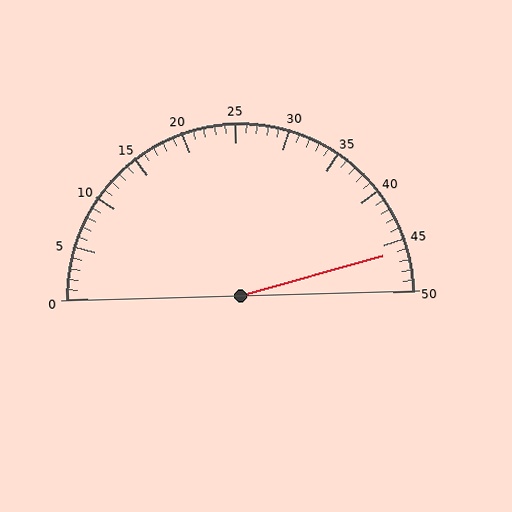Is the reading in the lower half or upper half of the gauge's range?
The reading is in the upper half of the range (0 to 50).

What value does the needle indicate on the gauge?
The needle indicates approximately 46.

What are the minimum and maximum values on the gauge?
The gauge ranges from 0 to 50.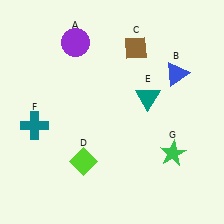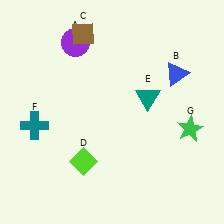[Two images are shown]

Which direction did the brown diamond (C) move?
The brown diamond (C) moved left.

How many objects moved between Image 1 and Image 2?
2 objects moved between the two images.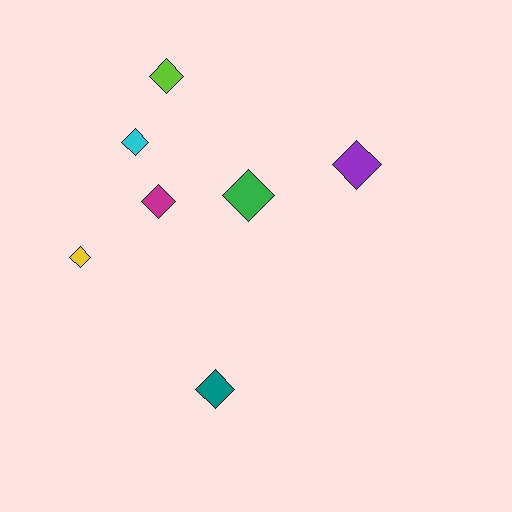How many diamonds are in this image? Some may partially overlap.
There are 7 diamonds.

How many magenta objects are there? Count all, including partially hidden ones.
There is 1 magenta object.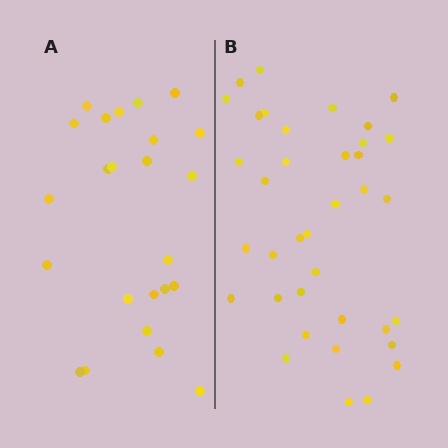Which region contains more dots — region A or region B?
Region B (the right region) has more dots.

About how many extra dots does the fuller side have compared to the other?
Region B has approximately 15 more dots than region A.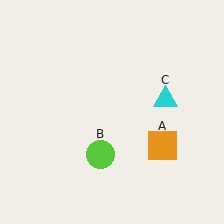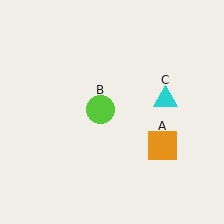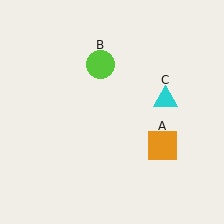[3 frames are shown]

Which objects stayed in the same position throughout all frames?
Orange square (object A) and cyan triangle (object C) remained stationary.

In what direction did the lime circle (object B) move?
The lime circle (object B) moved up.